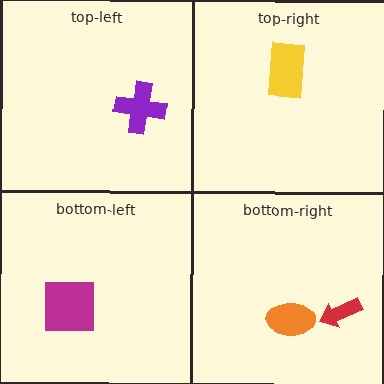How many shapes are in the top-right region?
1.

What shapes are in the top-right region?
The yellow rectangle.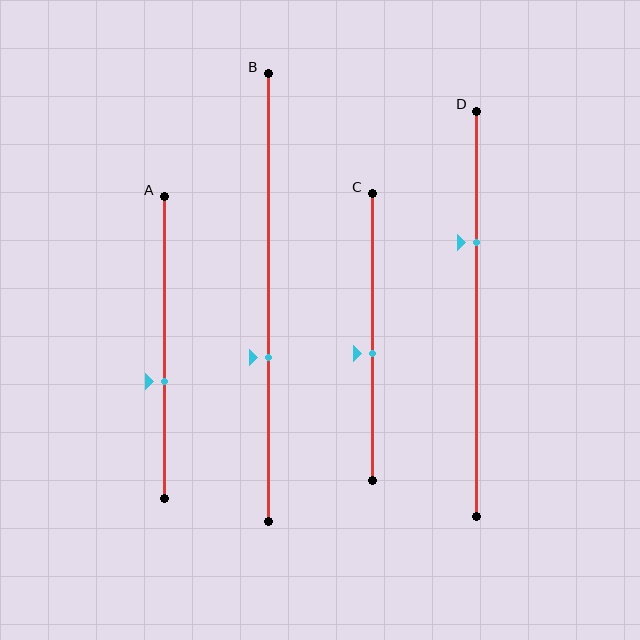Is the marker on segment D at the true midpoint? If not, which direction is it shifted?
No, the marker on segment D is shifted upward by about 18% of the segment length.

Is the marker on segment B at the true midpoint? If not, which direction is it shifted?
No, the marker on segment B is shifted downward by about 13% of the segment length.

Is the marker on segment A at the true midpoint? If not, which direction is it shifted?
No, the marker on segment A is shifted downward by about 11% of the segment length.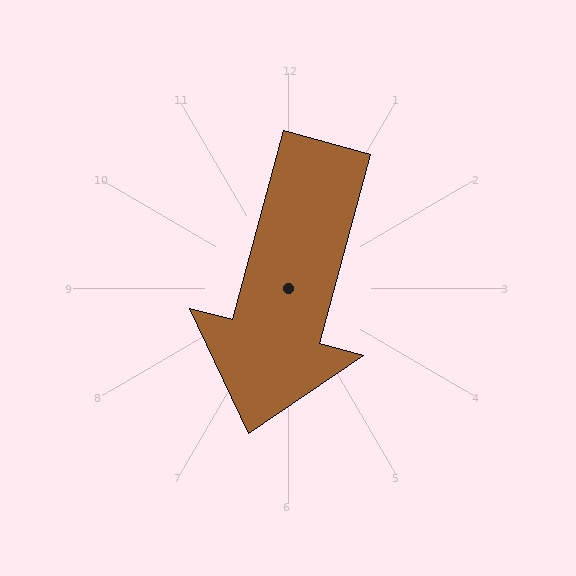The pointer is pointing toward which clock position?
Roughly 7 o'clock.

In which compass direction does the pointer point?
South.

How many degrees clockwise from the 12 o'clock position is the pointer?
Approximately 195 degrees.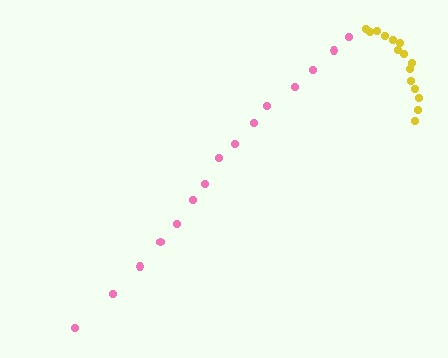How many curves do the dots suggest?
There are 2 distinct paths.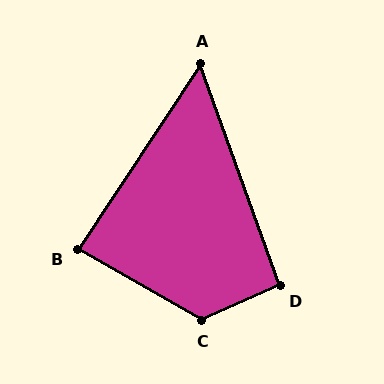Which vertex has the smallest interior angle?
A, at approximately 53 degrees.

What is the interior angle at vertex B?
Approximately 86 degrees (approximately right).